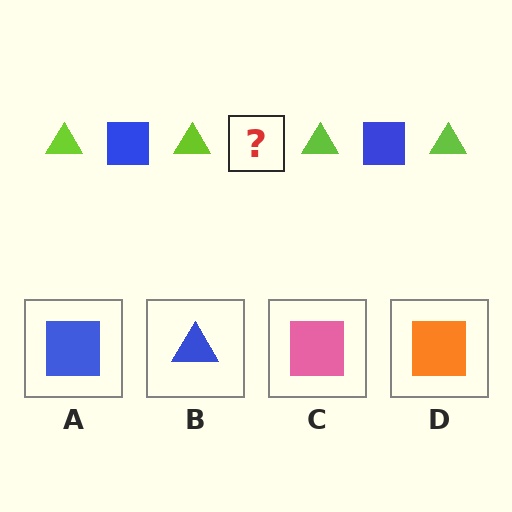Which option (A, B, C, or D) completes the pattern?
A.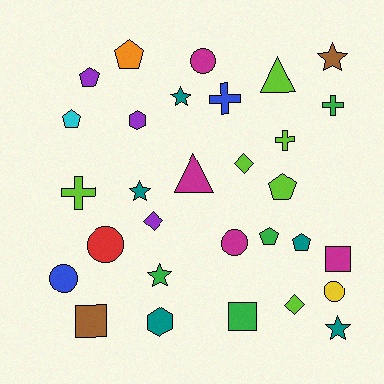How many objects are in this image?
There are 30 objects.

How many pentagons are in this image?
There are 6 pentagons.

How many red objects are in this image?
There is 1 red object.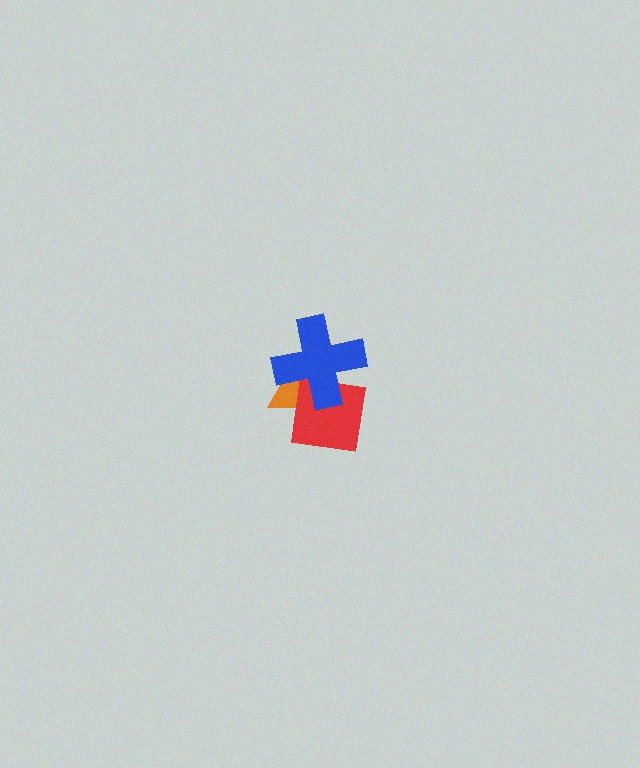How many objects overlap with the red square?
2 objects overlap with the red square.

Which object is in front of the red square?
The blue cross is in front of the red square.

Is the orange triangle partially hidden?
Yes, it is partially covered by another shape.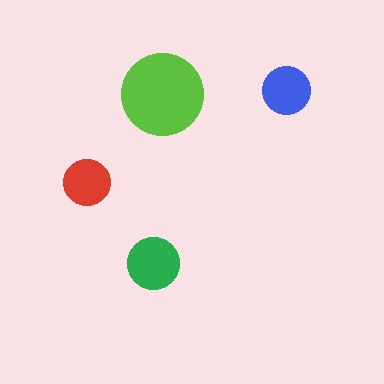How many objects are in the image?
There are 4 objects in the image.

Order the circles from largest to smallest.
the lime one, the green one, the blue one, the red one.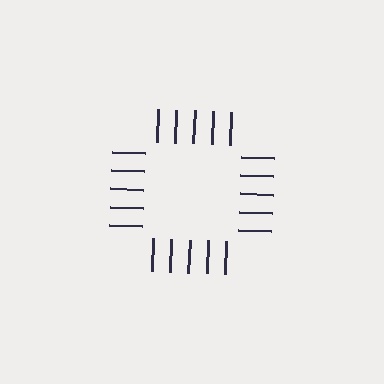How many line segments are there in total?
20 — 5 along each of the 4 edges.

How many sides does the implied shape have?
4 sides — the line-ends trace a square.